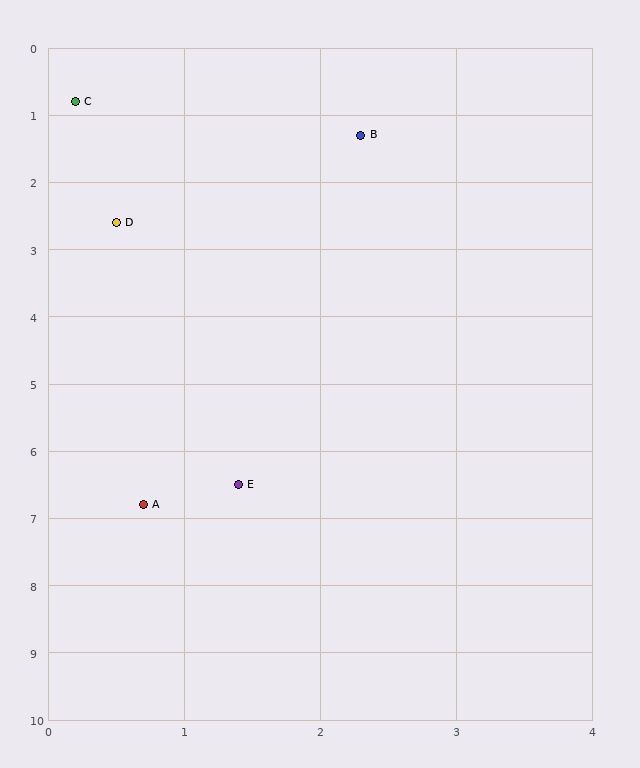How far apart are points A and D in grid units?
Points A and D are about 4.2 grid units apart.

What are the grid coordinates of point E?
Point E is at approximately (1.4, 6.5).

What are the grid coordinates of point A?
Point A is at approximately (0.7, 6.8).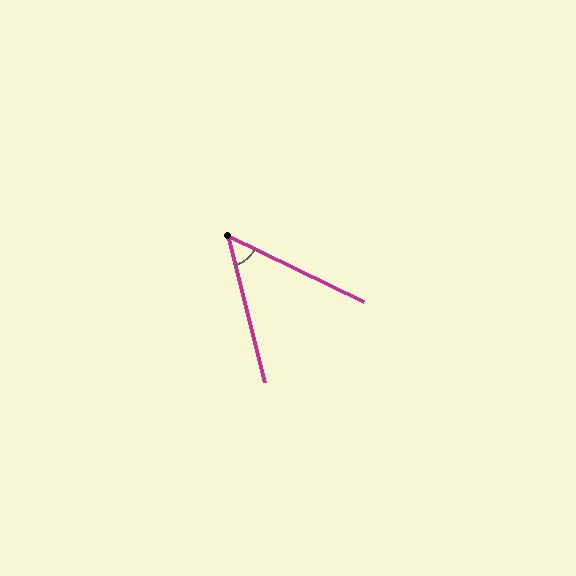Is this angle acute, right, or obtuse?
It is acute.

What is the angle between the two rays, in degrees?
Approximately 50 degrees.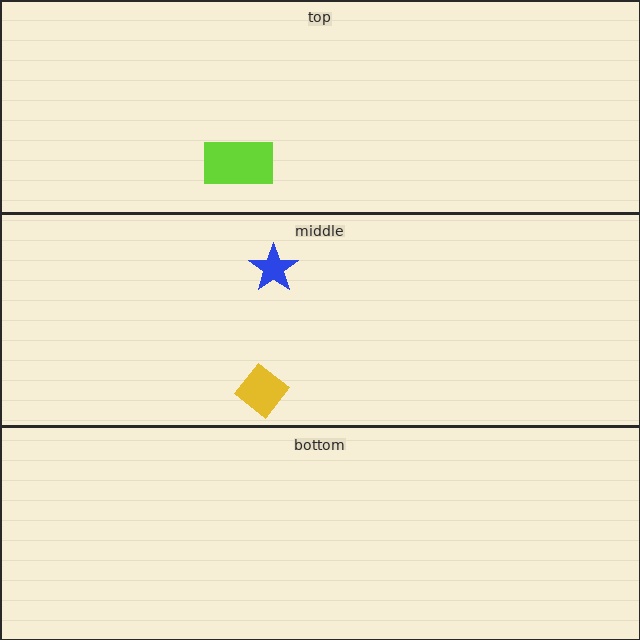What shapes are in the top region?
The lime rectangle.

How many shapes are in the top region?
1.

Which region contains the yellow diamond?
The middle region.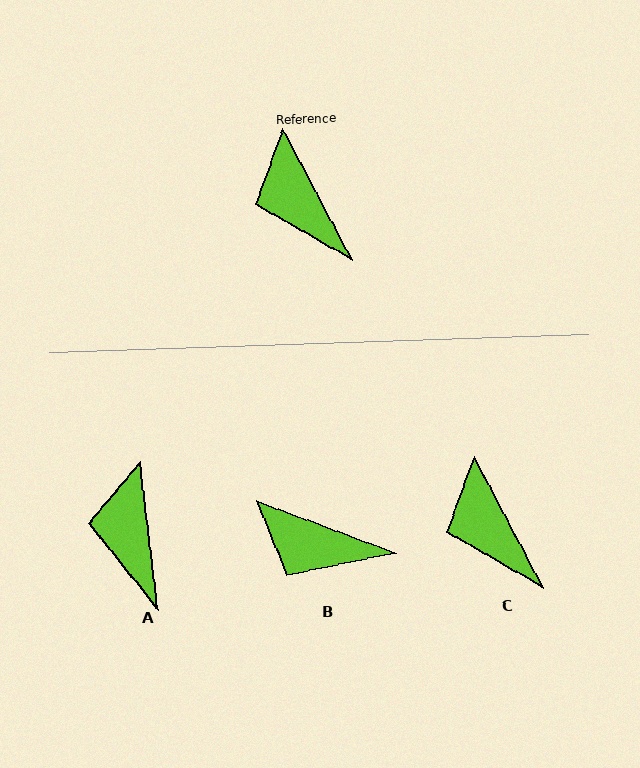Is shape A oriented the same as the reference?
No, it is off by about 21 degrees.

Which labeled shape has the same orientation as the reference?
C.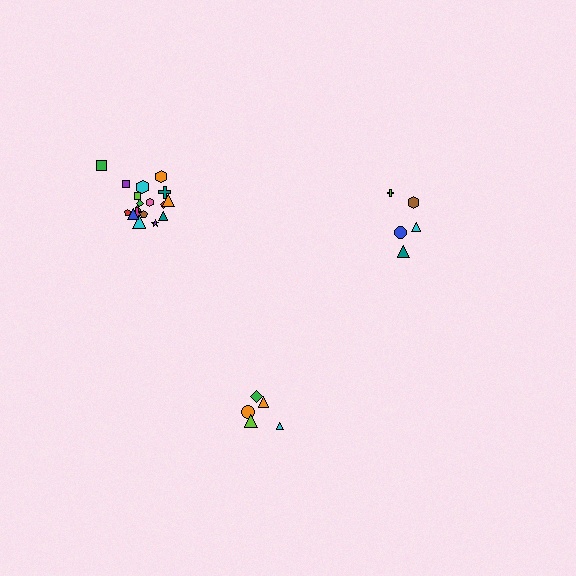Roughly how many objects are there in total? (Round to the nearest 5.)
Roughly 30 objects in total.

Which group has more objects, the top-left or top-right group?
The top-left group.